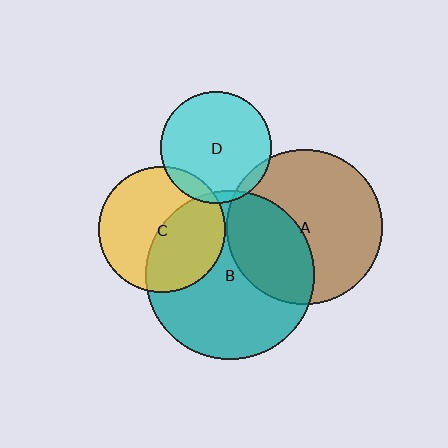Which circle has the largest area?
Circle B (teal).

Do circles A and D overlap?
Yes.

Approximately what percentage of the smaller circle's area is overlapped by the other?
Approximately 5%.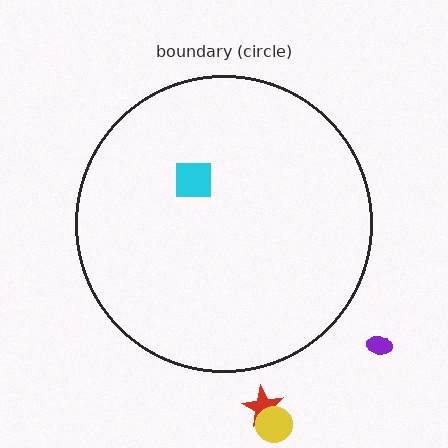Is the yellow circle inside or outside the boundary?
Outside.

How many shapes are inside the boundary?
1 inside, 3 outside.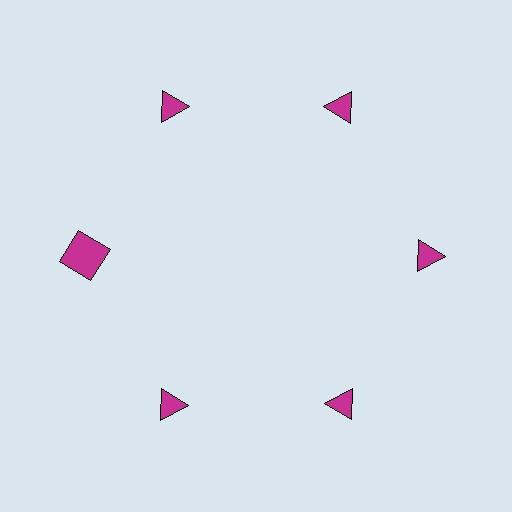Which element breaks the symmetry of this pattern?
The magenta square at roughly the 9 o'clock position breaks the symmetry. All other shapes are magenta triangles.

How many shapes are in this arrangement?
There are 6 shapes arranged in a ring pattern.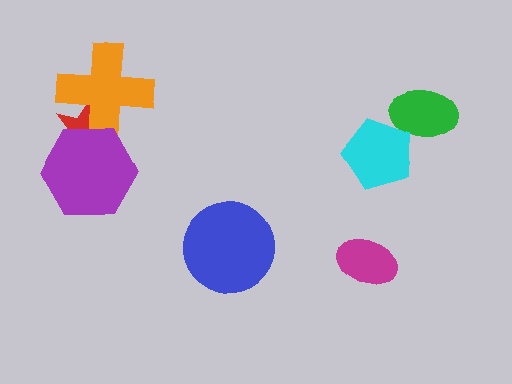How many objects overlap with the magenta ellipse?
0 objects overlap with the magenta ellipse.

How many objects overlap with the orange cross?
2 objects overlap with the orange cross.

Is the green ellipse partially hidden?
Yes, it is partially covered by another shape.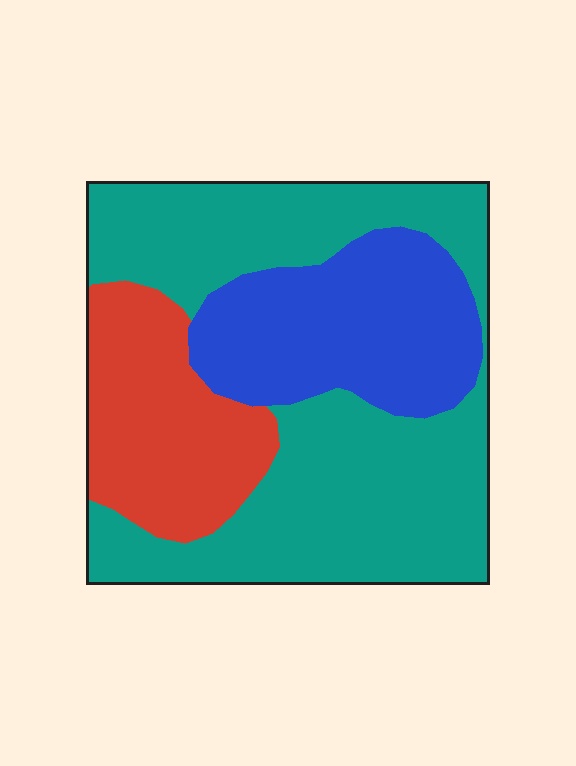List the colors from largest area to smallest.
From largest to smallest: teal, blue, red.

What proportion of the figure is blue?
Blue covers roughly 25% of the figure.